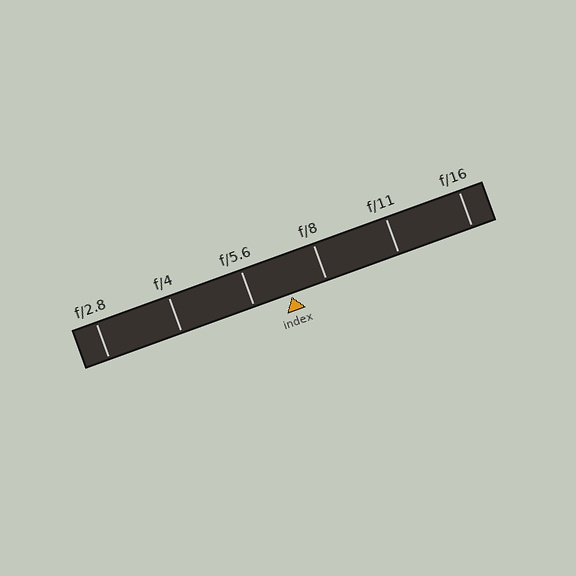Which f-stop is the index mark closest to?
The index mark is closest to f/8.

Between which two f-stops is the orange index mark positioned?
The index mark is between f/5.6 and f/8.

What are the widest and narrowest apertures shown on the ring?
The widest aperture shown is f/2.8 and the narrowest is f/16.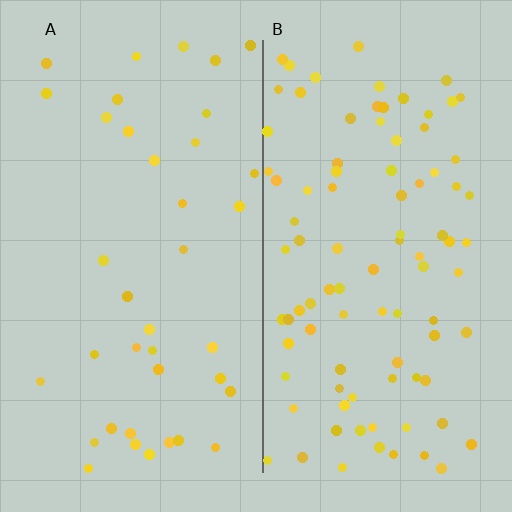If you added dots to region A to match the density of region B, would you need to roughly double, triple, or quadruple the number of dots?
Approximately double.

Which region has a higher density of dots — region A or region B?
B (the right).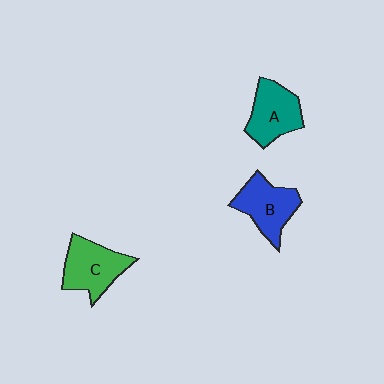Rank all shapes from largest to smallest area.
From largest to smallest: C (green), B (blue), A (teal).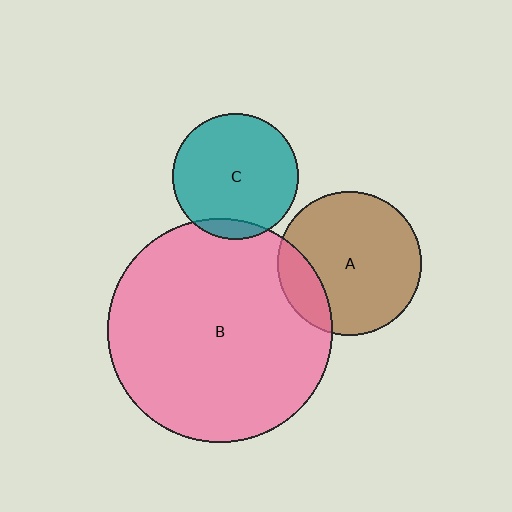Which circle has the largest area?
Circle B (pink).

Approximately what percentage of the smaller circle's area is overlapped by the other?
Approximately 10%.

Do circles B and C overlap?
Yes.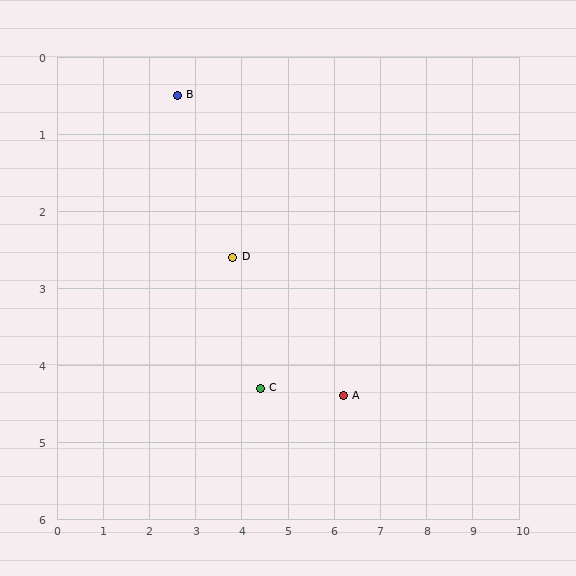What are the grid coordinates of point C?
Point C is at approximately (4.4, 4.3).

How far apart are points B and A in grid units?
Points B and A are about 5.3 grid units apart.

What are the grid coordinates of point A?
Point A is at approximately (6.2, 4.4).